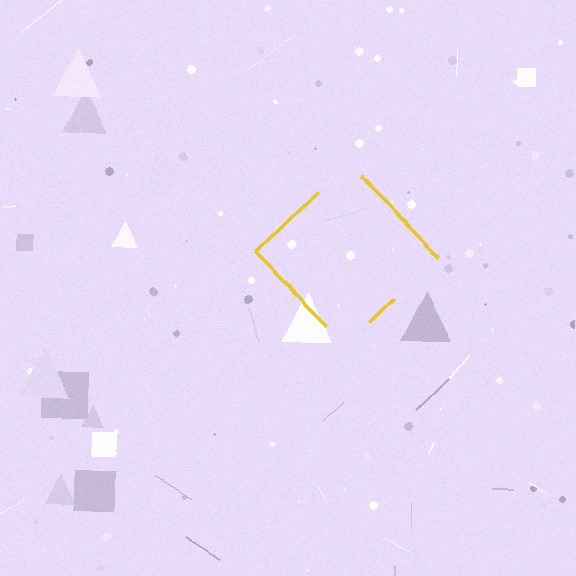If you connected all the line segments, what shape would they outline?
They would outline a diamond.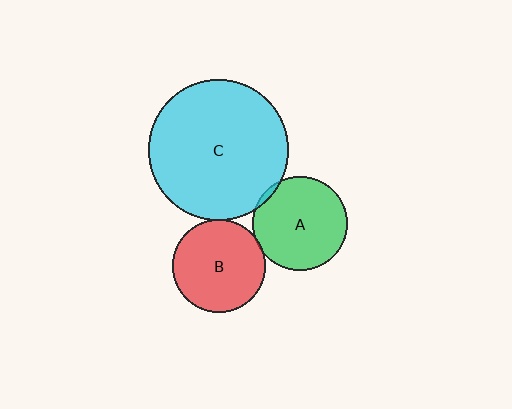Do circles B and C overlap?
Yes.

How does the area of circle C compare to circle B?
Approximately 2.3 times.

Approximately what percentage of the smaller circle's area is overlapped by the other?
Approximately 5%.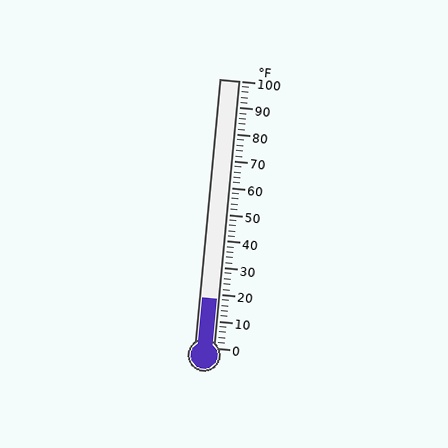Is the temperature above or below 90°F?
The temperature is below 90°F.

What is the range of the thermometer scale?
The thermometer scale ranges from 0°F to 100°F.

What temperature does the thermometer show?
The thermometer shows approximately 18°F.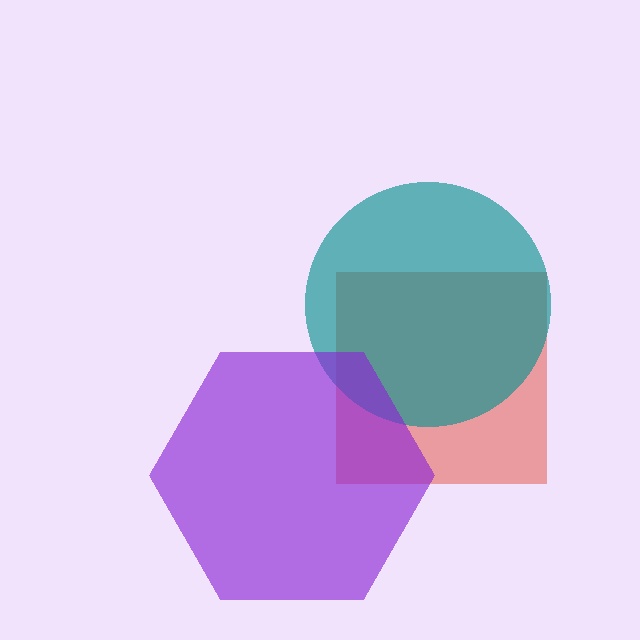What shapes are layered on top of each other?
The layered shapes are: a red square, a teal circle, a purple hexagon.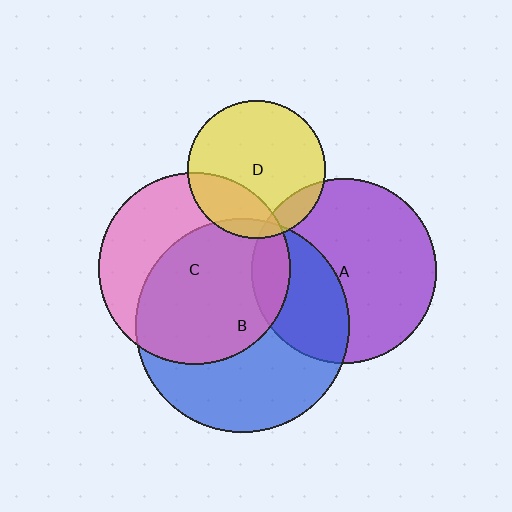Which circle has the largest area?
Circle B (blue).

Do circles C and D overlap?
Yes.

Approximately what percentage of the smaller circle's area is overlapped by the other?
Approximately 25%.